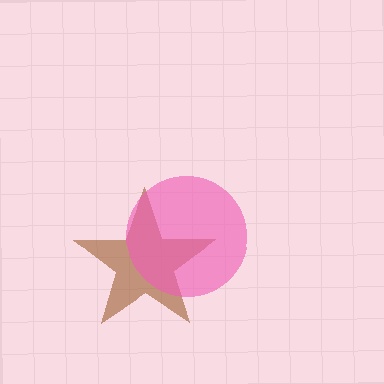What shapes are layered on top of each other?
The layered shapes are: a brown star, a pink circle.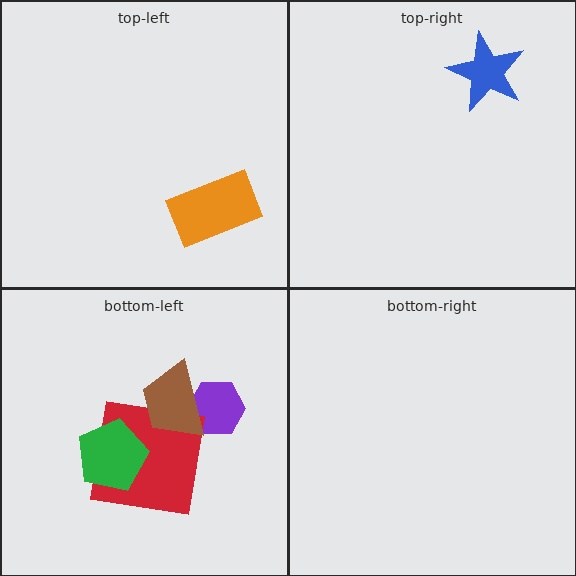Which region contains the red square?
The bottom-left region.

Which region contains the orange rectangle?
The top-left region.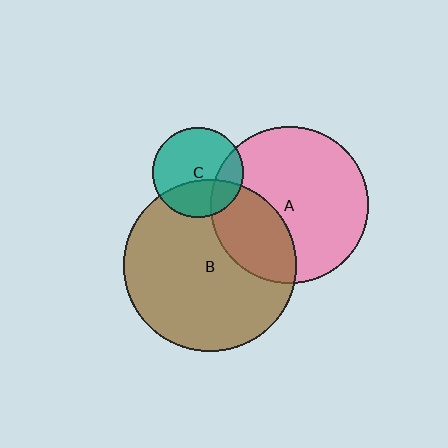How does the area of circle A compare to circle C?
Approximately 3.0 times.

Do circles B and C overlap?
Yes.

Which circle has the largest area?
Circle B (brown).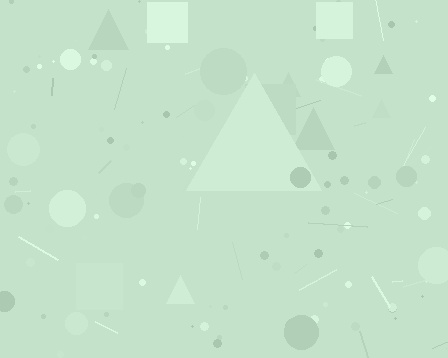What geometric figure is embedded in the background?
A triangle is embedded in the background.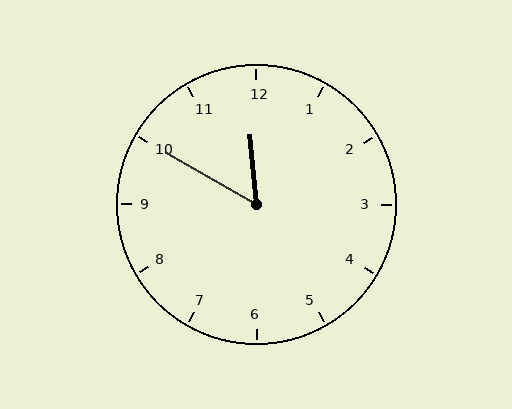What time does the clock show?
11:50.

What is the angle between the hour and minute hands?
Approximately 55 degrees.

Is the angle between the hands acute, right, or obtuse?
It is acute.